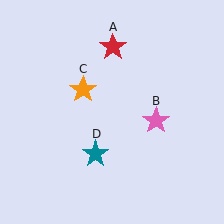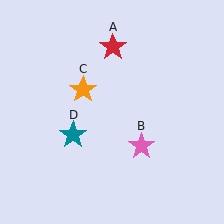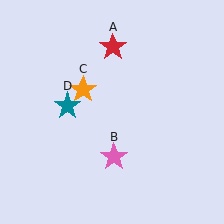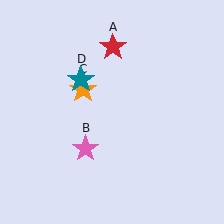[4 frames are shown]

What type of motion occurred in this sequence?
The pink star (object B), teal star (object D) rotated clockwise around the center of the scene.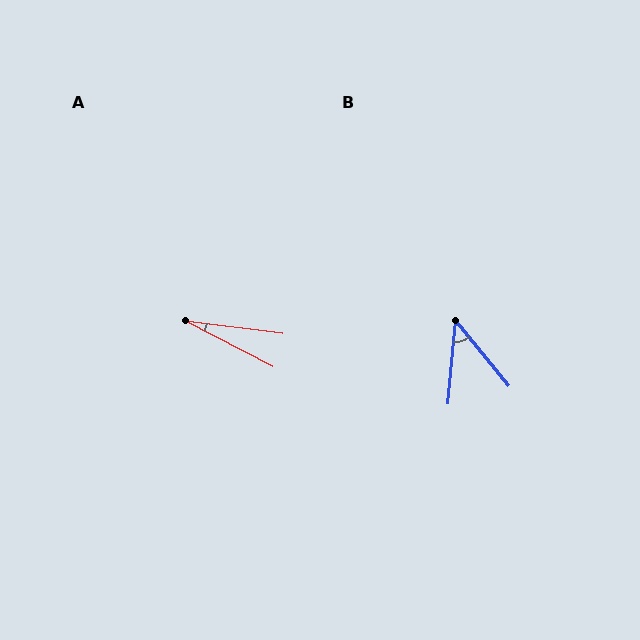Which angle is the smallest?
A, at approximately 20 degrees.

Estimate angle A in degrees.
Approximately 20 degrees.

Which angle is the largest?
B, at approximately 44 degrees.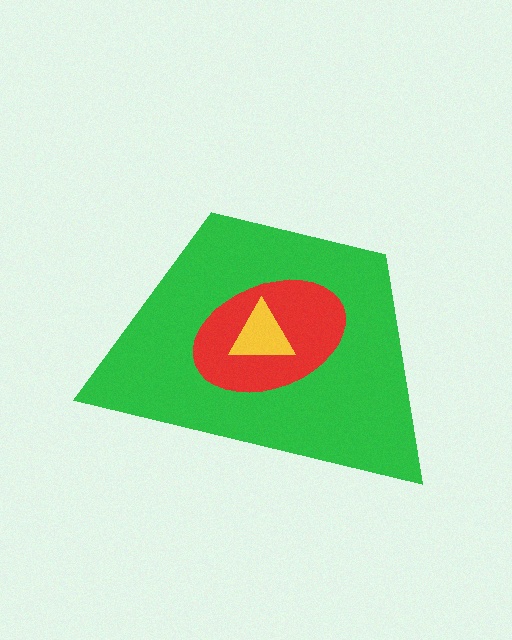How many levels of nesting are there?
3.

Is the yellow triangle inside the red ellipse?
Yes.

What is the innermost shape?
The yellow triangle.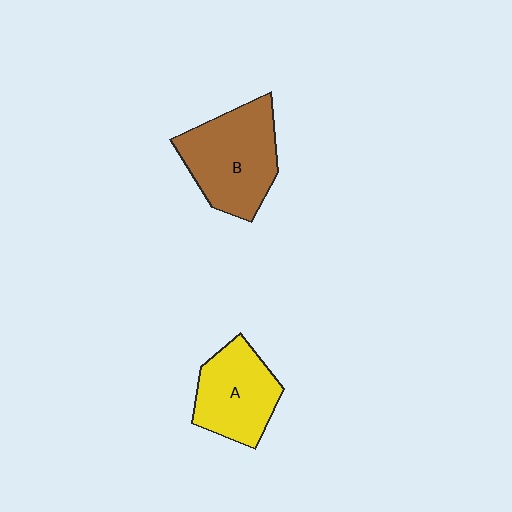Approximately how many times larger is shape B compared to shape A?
Approximately 1.3 times.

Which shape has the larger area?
Shape B (brown).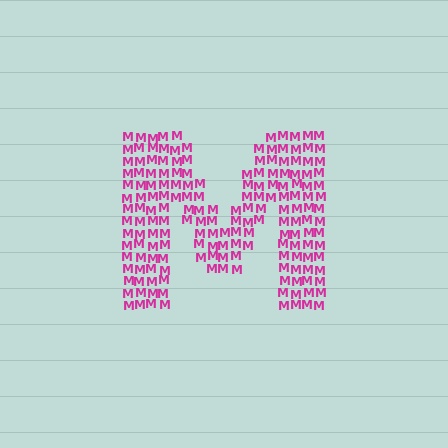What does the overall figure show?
The overall figure shows the letter M.